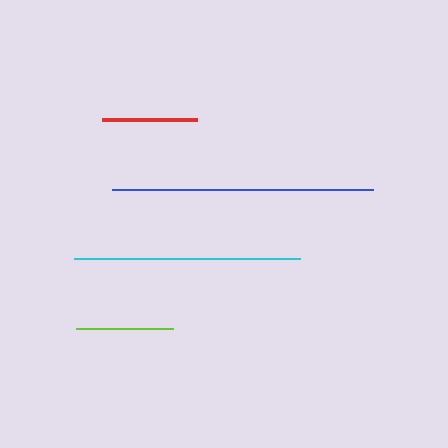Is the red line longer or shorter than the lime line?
The lime line is longer than the red line.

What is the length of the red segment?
The red segment is approximately 95 pixels long.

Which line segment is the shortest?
The red line is the shortest at approximately 95 pixels.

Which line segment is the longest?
The blue line is the longest at approximately 261 pixels.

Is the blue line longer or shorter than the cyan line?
The blue line is longer than the cyan line.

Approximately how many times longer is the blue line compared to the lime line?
The blue line is approximately 2.7 times the length of the lime line.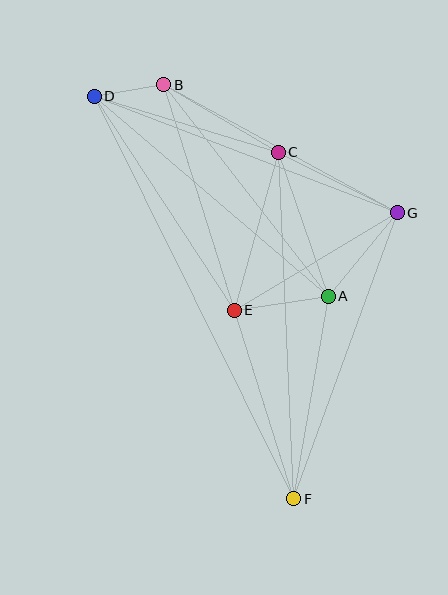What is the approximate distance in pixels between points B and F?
The distance between B and F is approximately 434 pixels.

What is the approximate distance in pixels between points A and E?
The distance between A and E is approximately 95 pixels.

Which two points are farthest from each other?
Points D and F are farthest from each other.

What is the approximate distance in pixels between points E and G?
The distance between E and G is approximately 190 pixels.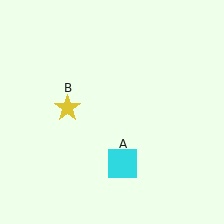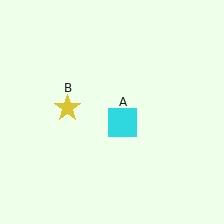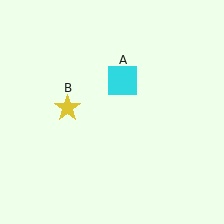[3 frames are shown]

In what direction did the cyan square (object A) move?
The cyan square (object A) moved up.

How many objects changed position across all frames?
1 object changed position: cyan square (object A).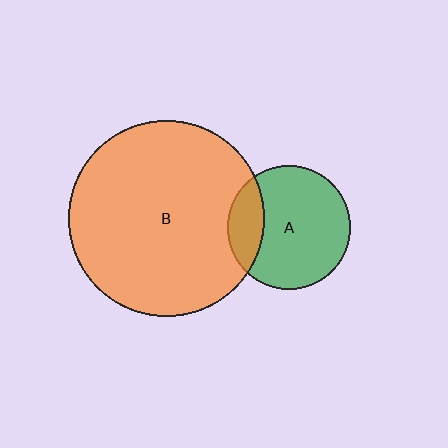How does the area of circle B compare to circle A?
Approximately 2.5 times.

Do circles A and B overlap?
Yes.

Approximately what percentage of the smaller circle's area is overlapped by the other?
Approximately 20%.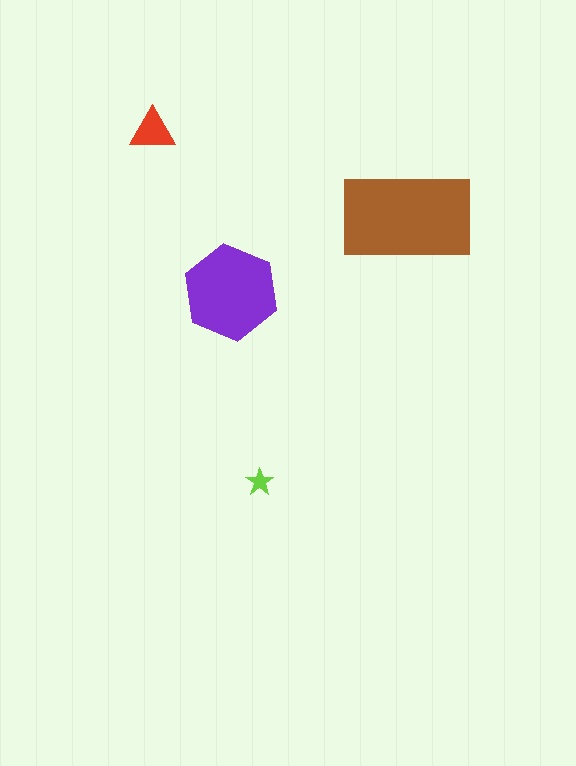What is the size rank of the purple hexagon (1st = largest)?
2nd.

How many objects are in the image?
There are 4 objects in the image.